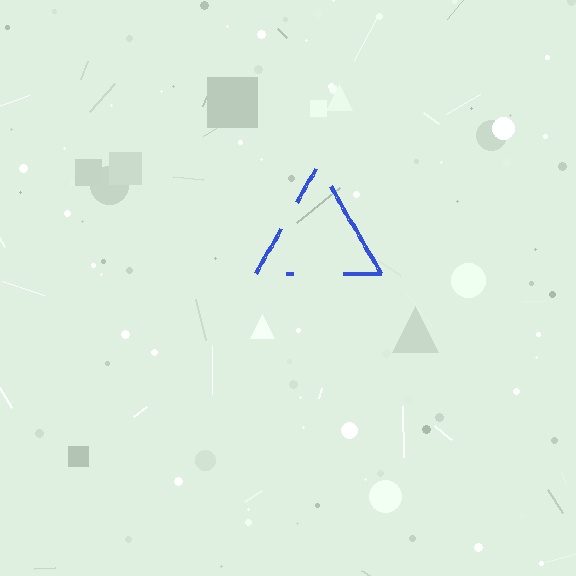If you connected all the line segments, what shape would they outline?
They would outline a triangle.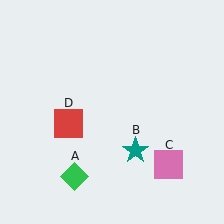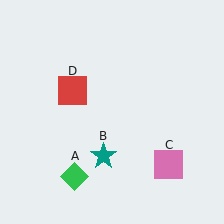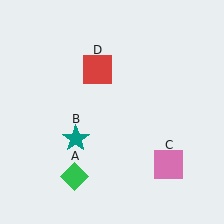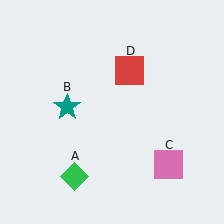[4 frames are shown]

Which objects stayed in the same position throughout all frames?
Green diamond (object A) and pink square (object C) remained stationary.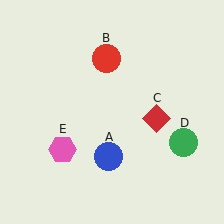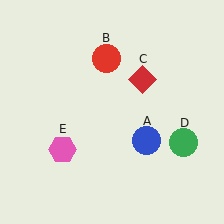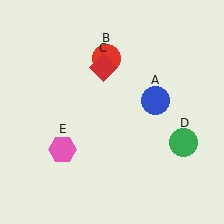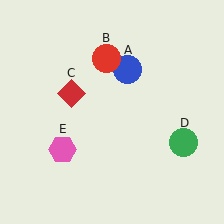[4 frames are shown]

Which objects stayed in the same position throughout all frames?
Red circle (object B) and green circle (object D) and pink hexagon (object E) remained stationary.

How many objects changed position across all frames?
2 objects changed position: blue circle (object A), red diamond (object C).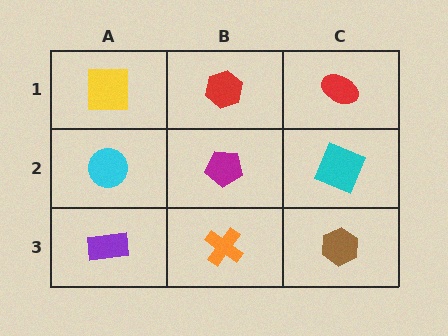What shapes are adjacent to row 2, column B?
A red hexagon (row 1, column B), an orange cross (row 3, column B), a cyan circle (row 2, column A), a cyan square (row 2, column C).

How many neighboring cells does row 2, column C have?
3.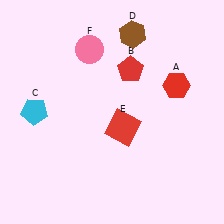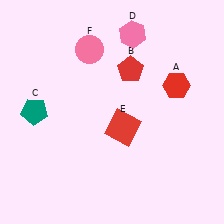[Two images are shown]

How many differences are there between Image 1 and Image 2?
There are 2 differences between the two images.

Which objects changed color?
C changed from cyan to teal. D changed from brown to pink.